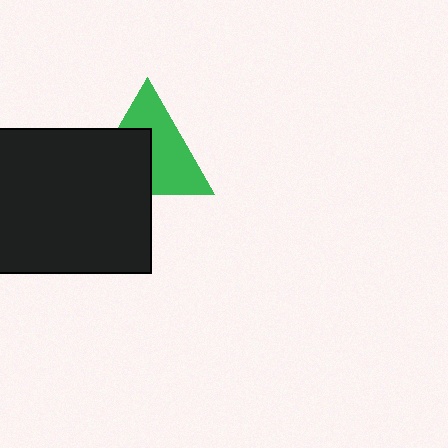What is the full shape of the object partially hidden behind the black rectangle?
The partially hidden object is a green triangle.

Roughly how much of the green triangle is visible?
About half of it is visible (roughly 56%).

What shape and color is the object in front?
The object in front is a black rectangle.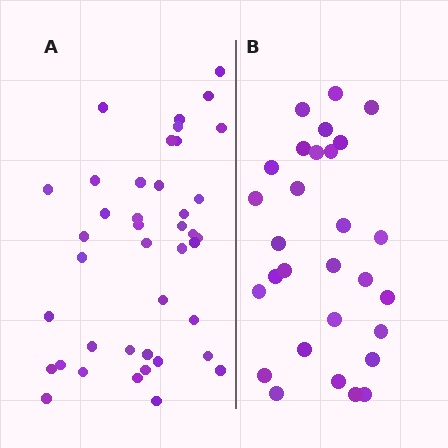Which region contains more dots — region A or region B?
Region A (the left region) has more dots.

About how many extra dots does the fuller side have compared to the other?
Region A has roughly 12 or so more dots than region B.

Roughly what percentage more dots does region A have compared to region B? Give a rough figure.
About 40% more.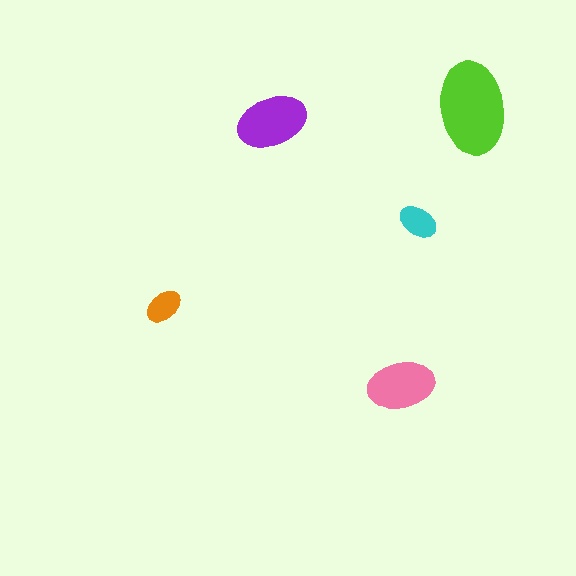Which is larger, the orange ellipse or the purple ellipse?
The purple one.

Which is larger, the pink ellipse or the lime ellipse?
The lime one.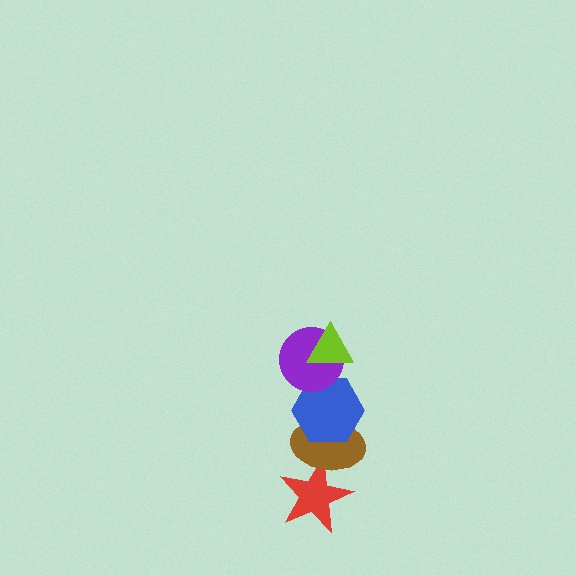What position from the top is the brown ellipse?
The brown ellipse is 4th from the top.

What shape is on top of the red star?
The brown ellipse is on top of the red star.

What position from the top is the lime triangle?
The lime triangle is 1st from the top.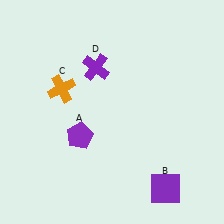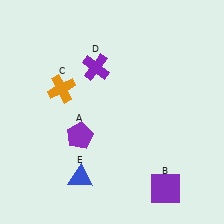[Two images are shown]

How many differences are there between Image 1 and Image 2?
There is 1 difference between the two images.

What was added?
A blue triangle (E) was added in Image 2.